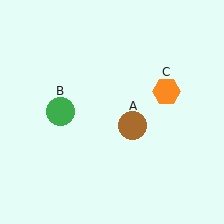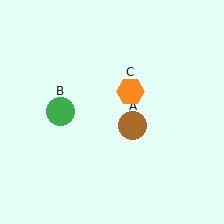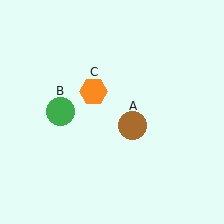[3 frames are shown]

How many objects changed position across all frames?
1 object changed position: orange hexagon (object C).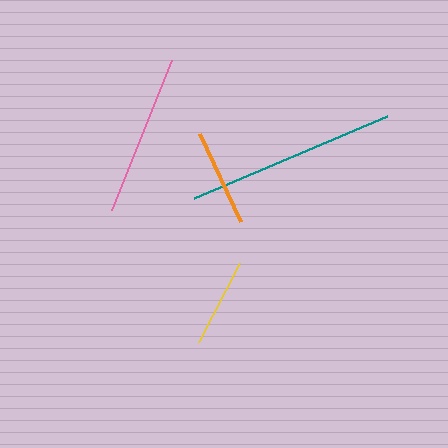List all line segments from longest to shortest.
From longest to shortest: teal, pink, orange, yellow.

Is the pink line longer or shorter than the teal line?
The teal line is longer than the pink line.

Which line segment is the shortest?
The yellow line is the shortest at approximately 89 pixels.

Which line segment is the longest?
The teal line is the longest at approximately 210 pixels.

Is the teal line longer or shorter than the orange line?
The teal line is longer than the orange line.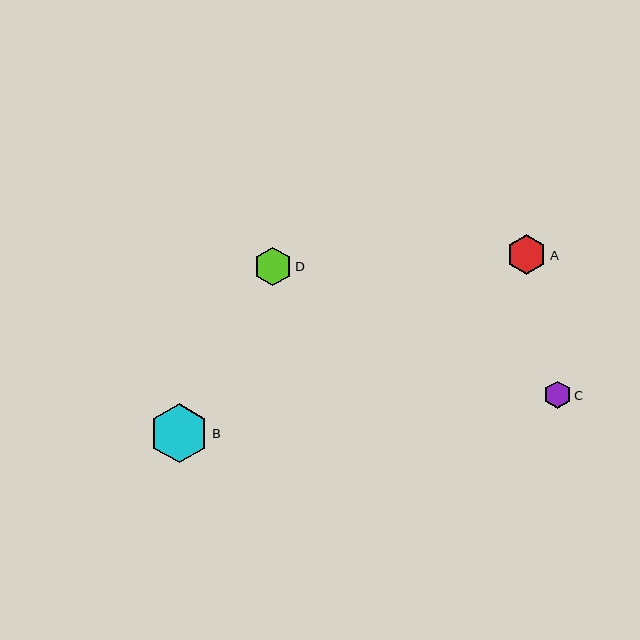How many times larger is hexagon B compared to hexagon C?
Hexagon B is approximately 2.2 times the size of hexagon C.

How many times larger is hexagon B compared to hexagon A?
Hexagon B is approximately 1.5 times the size of hexagon A.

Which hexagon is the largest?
Hexagon B is the largest with a size of approximately 59 pixels.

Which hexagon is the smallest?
Hexagon C is the smallest with a size of approximately 27 pixels.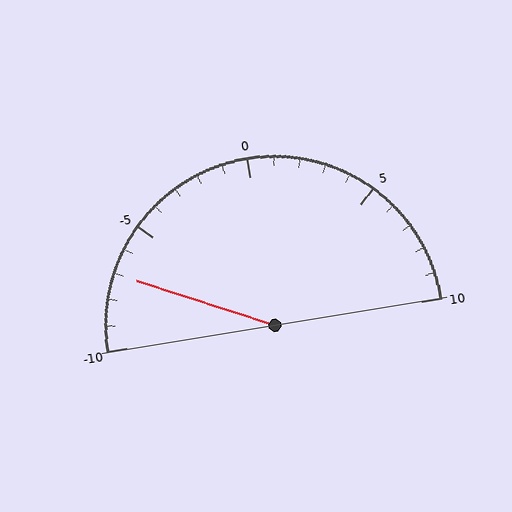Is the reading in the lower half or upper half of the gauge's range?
The reading is in the lower half of the range (-10 to 10).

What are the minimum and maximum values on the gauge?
The gauge ranges from -10 to 10.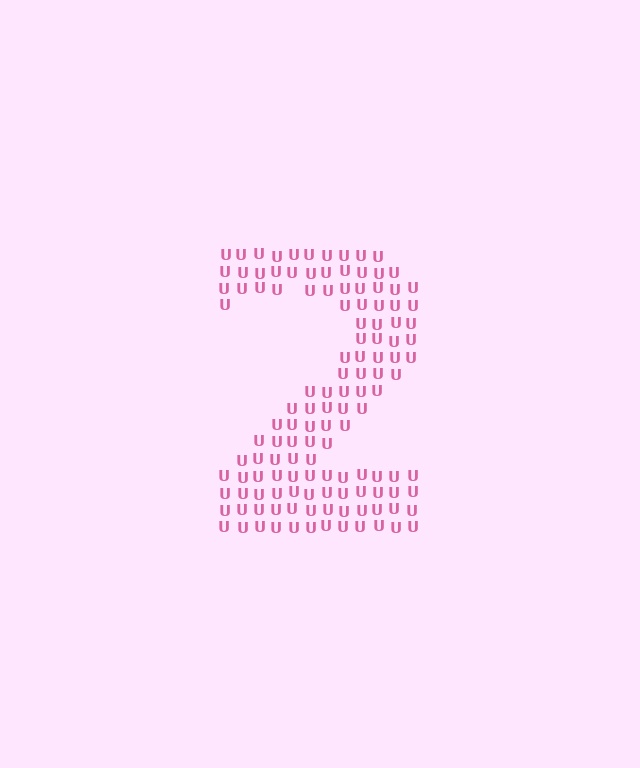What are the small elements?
The small elements are letter U's.